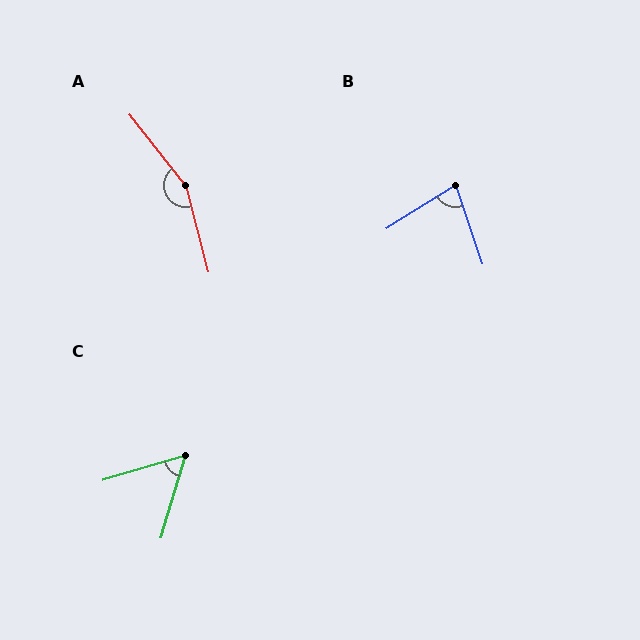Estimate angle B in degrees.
Approximately 77 degrees.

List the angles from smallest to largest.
C (56°), B (77°), A (156°).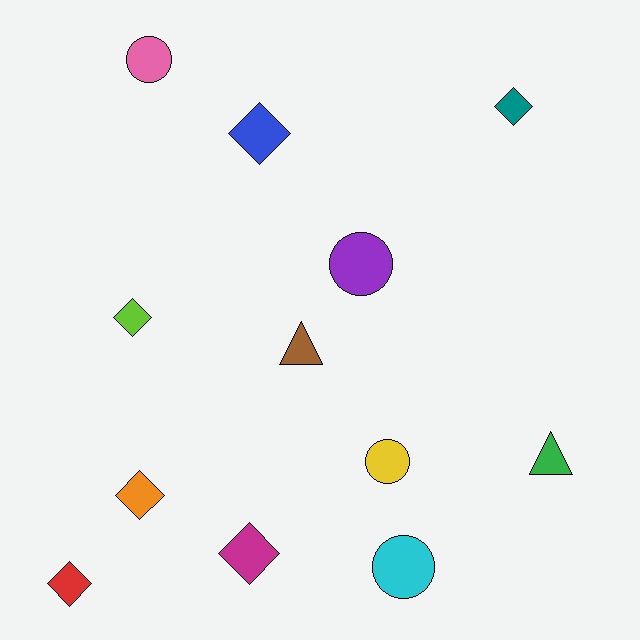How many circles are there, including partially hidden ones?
There are 4 circles.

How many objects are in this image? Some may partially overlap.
There are 12 objects.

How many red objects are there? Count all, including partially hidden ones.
There is 1 red object.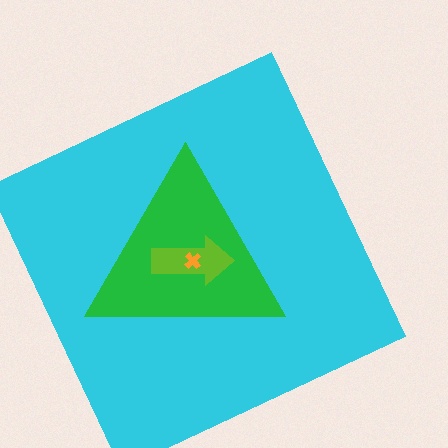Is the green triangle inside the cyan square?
Yes.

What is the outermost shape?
The cyan square.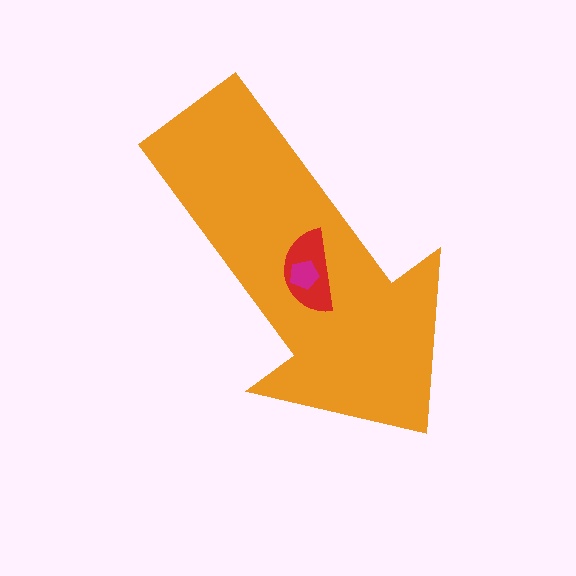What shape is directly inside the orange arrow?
The red semicircle.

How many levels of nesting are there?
3.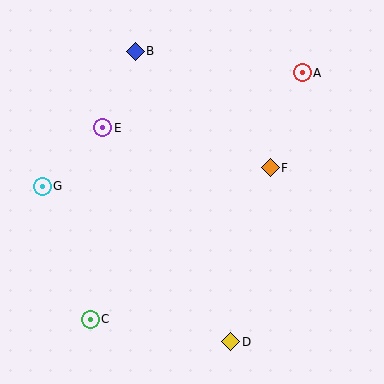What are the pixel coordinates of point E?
Point E is at (103, 128).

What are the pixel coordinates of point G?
Point G is at (42, 186).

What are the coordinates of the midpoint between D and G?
The midpoint between D and G is at (136, 264).